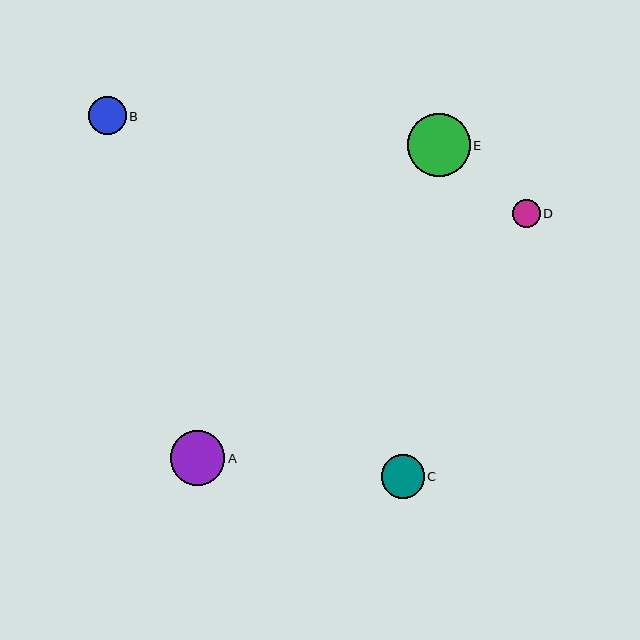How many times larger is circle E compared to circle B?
Circle E is approximately 1.7 times the size of circle B.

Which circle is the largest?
Circle E is the largest with a size of approximately 62 pixels.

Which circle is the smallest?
Circle D is the smallest with a size of approximately 28 pixels.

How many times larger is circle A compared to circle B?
Circle A is approximately 1.4 times the size of circle B.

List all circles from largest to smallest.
From largest to smallest: E, A, C, B, D.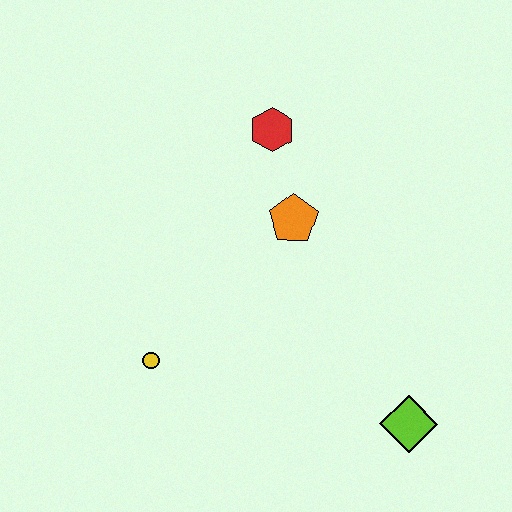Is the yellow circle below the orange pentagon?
Yes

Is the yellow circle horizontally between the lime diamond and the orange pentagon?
No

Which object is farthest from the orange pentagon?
The lime diamond is farthest from the orange pentagon.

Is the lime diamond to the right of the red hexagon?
Yes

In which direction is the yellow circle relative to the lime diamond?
The yellow circle is to the left of the lime diamond.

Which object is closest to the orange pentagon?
The red hexagon is closest to the orange pentagon.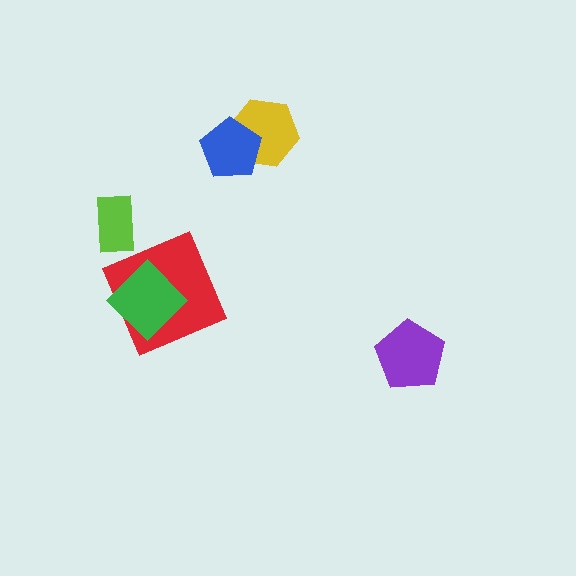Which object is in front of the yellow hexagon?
The blue pentagon is in front of the yellow hexagon.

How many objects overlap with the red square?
1 object overlaps with the red square.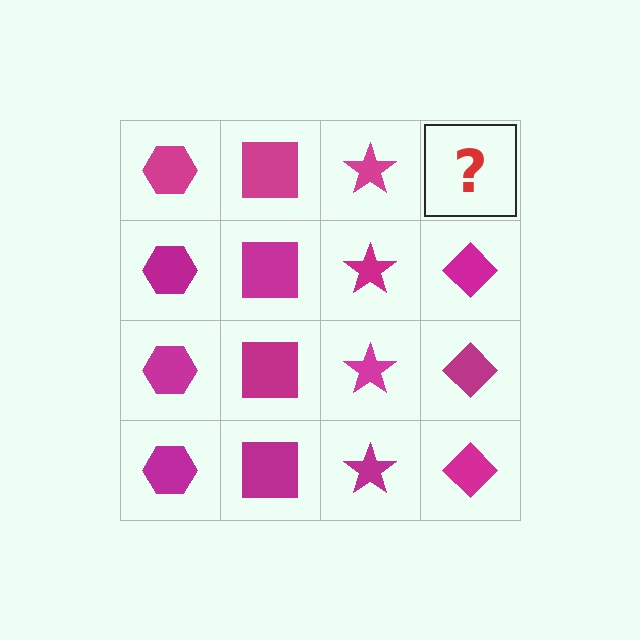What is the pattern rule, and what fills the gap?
The rule is that each column has a consistent shape. The gap should be filled with a magenta diamond.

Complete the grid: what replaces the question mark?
The question mark should be replaced with a magenta diamond.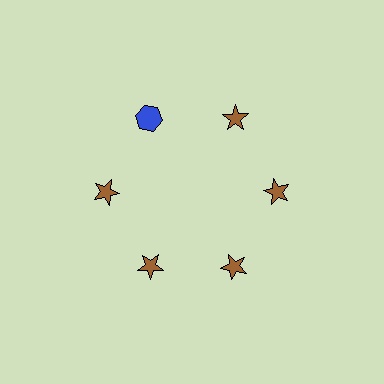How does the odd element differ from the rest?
It differs in both color (blue instead of brown) and shape (hexagon instead of star).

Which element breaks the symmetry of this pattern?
The blue hexagon at roughly the 11 o'clock position breaks the symmetry. All other shapes are brown stars.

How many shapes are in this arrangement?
There are 6 shapes arranged in a ring pattern.